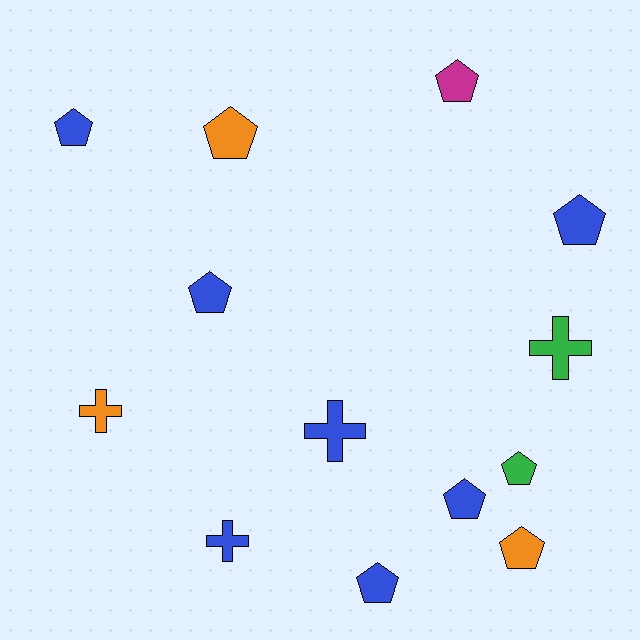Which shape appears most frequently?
Pentagon, with 9 objects.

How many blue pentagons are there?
There are 5 blue pentagons.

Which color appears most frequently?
Blue, with 7 objects.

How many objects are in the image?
There are 13 objects.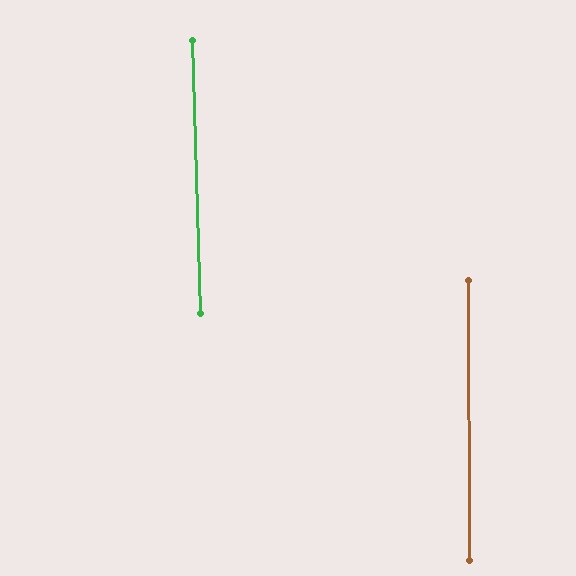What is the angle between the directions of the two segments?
Approximately 2 degrees.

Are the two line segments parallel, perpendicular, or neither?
Parallel — their directions differ by only 1.5°.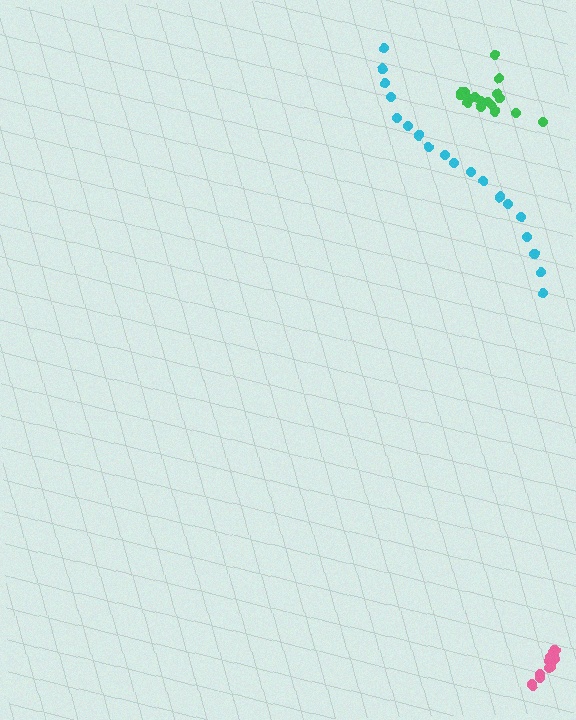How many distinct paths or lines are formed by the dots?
There are 3 distinct paths.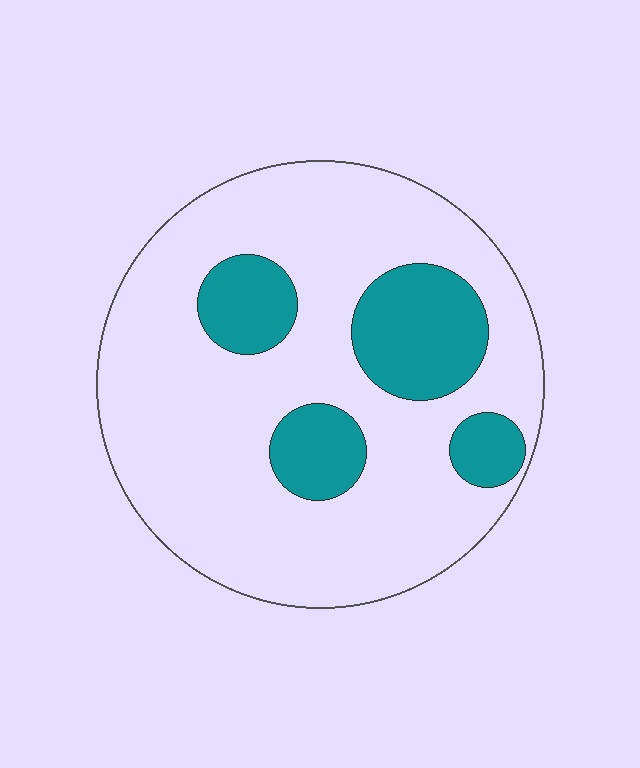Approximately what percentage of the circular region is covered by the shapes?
Approximately 20%.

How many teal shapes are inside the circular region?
4.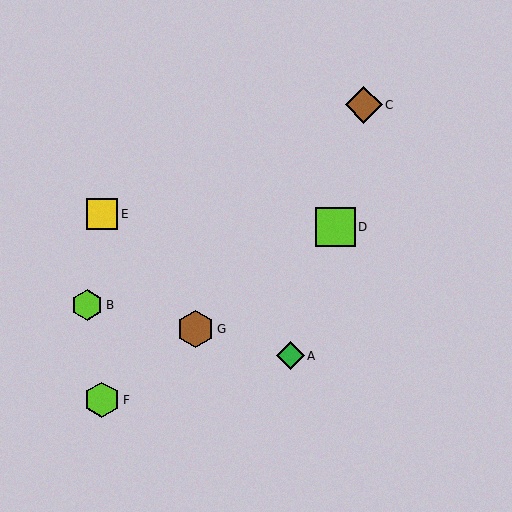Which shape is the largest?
The lime square (labeled D) is the largest.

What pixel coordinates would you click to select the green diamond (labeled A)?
Click at (290, 356) to select the green diamond A.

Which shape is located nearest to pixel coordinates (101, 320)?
The lime hexagon (labeled B) at (87, 305) is nearest to that location.